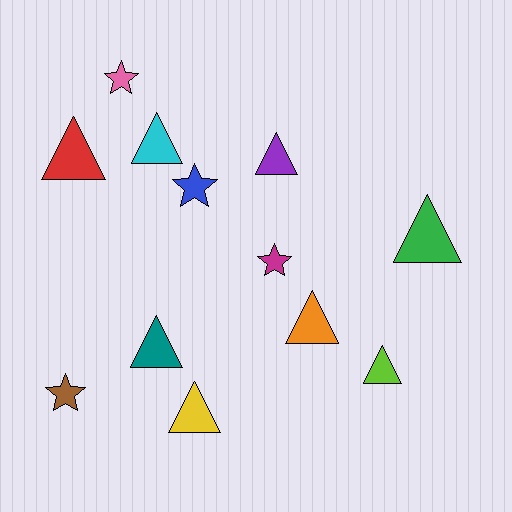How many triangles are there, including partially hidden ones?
There are 8 triangles.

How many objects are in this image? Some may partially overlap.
There are 12 objects.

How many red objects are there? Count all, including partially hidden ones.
There is 1 red object.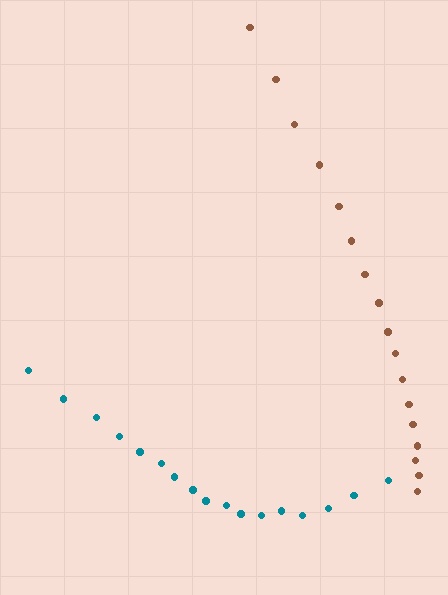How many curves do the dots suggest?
There are 2 distinct paths.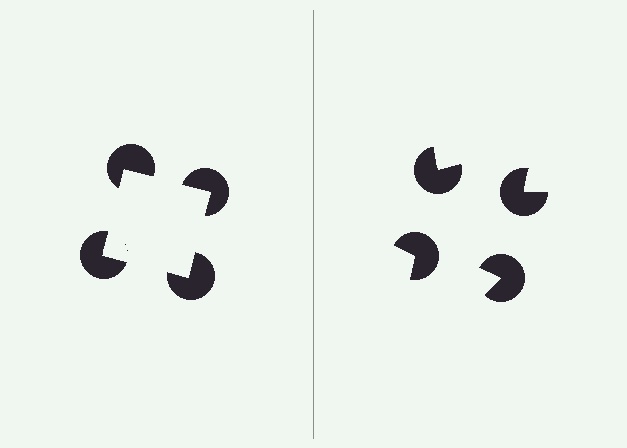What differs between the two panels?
The pac-man discs are positioned identically on both sides; only the wedge orientations differ. On the left they align to a square; on the right they are misaligned.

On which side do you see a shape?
An illusory square appears on the left side. On the right side the wedge cuts are rotated, so no coherent shape forms.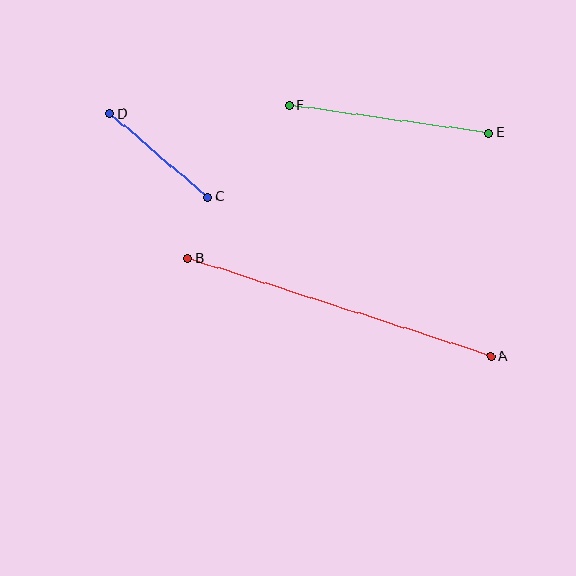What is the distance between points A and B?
The distance is approximately 318 pixels.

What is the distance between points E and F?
The distance is approximately 201 pixels.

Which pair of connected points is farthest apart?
Points A and B are farthest apart.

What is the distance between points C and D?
The distance is approximately 129 pixels.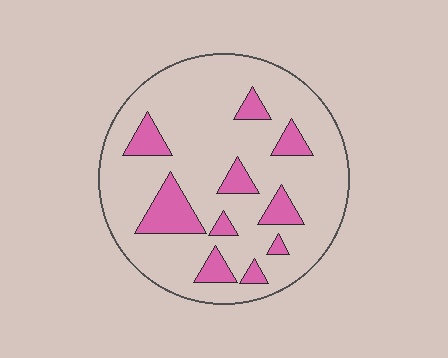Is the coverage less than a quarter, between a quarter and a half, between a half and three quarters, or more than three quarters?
Less than a quarter.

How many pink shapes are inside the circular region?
10.